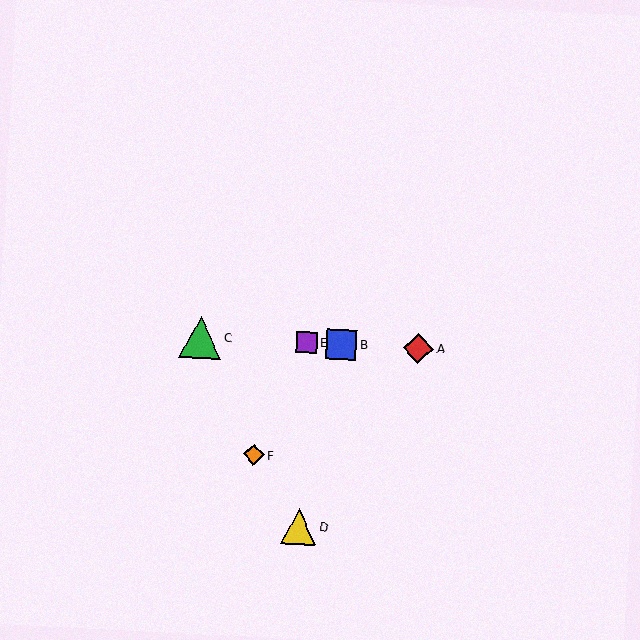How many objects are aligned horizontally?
4 objects (A, B, C, E) are aligned horizontally.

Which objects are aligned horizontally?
Objects A, B, C, E are aligned horizontally.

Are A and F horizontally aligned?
No, A is at y≈348 and F is at y≈455.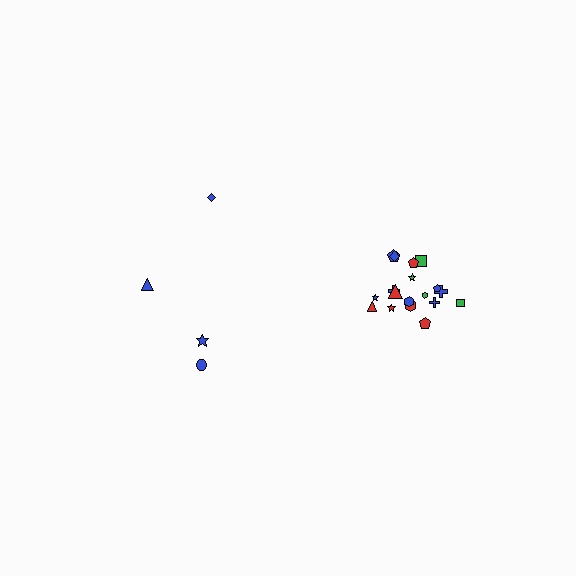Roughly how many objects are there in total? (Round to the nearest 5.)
Roughly 20 objects in total.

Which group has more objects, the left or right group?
The right group.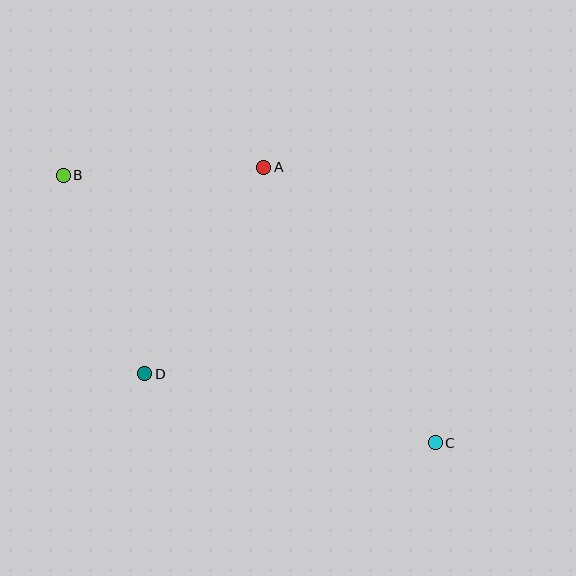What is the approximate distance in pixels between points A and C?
The distance between A and C is approximately 325 pixels.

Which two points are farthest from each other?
Points B and C are farthest from each other.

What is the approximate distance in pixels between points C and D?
The distance between C and D is approximately 299 pixels.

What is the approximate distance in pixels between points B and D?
The distance between B and D is approximately 214 pixels.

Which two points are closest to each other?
Points A and B are closest to each other.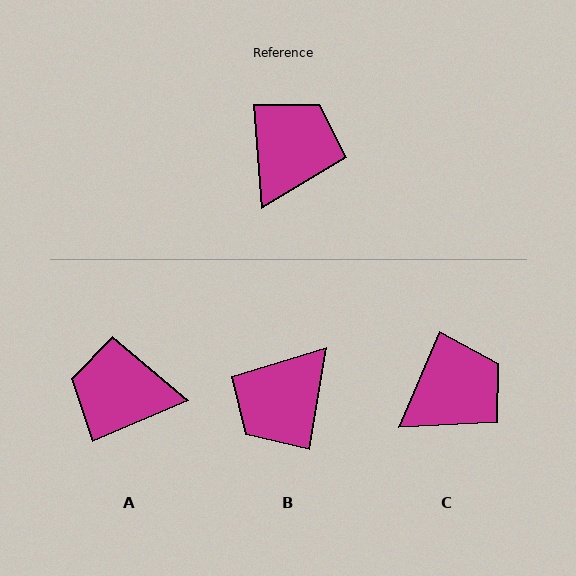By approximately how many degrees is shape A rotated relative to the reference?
Approximately 109 degrees counter-clockwise.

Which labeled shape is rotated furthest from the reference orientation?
B, about 166 degrees away.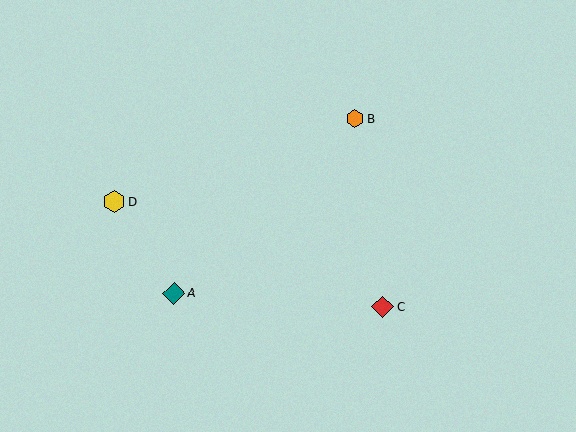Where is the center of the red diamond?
The center of the red diamond is at (383, 307).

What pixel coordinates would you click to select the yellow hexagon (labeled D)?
Click at (114, 201) to select the yellow hexagon D.